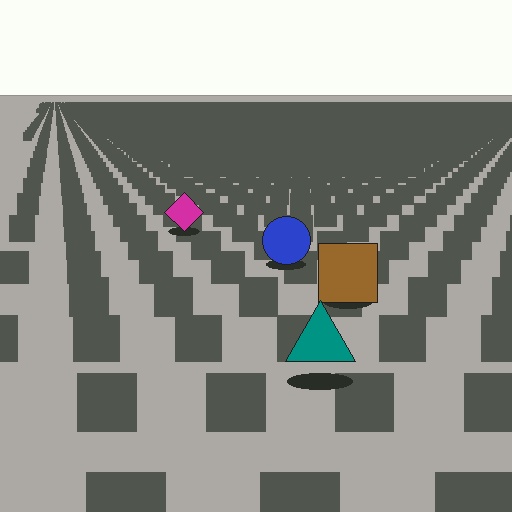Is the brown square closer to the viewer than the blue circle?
Yes. The brown square is closer — you can tell from the texture gradient: the ground texture is coarser near it.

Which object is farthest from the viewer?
The magenta diamond is farthest from the viewer. It appears smaller and the ground texture around it is denser.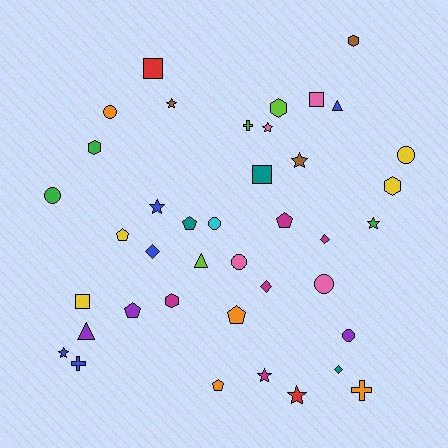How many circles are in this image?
There are 7 circles.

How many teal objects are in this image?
There are 3 teal objects.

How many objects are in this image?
There are 40 objects.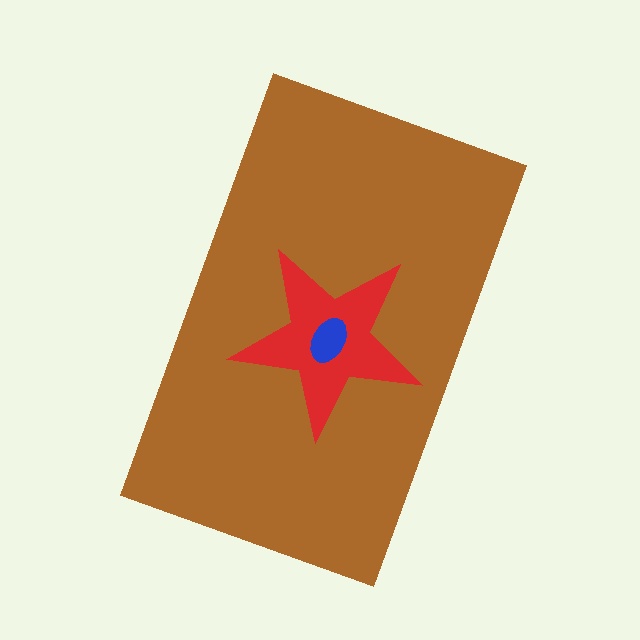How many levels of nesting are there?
3.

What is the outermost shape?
The brown rectangle.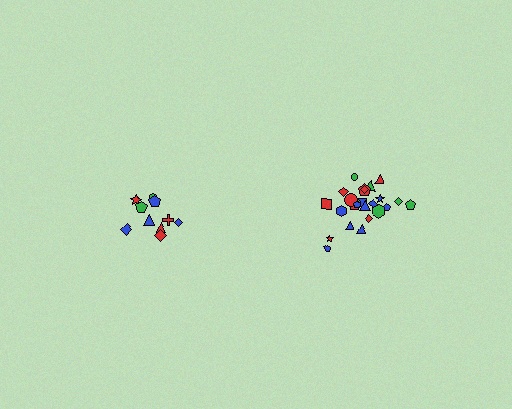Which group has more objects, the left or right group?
The right group.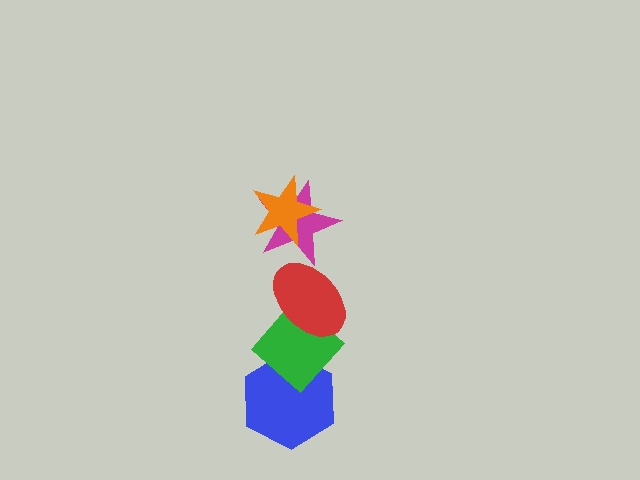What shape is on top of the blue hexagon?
The green diamond is on top of the blue hexagon.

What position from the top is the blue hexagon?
The blue hexagon is 5th from the top.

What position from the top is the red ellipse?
The red ellipse is 3rd from the top.